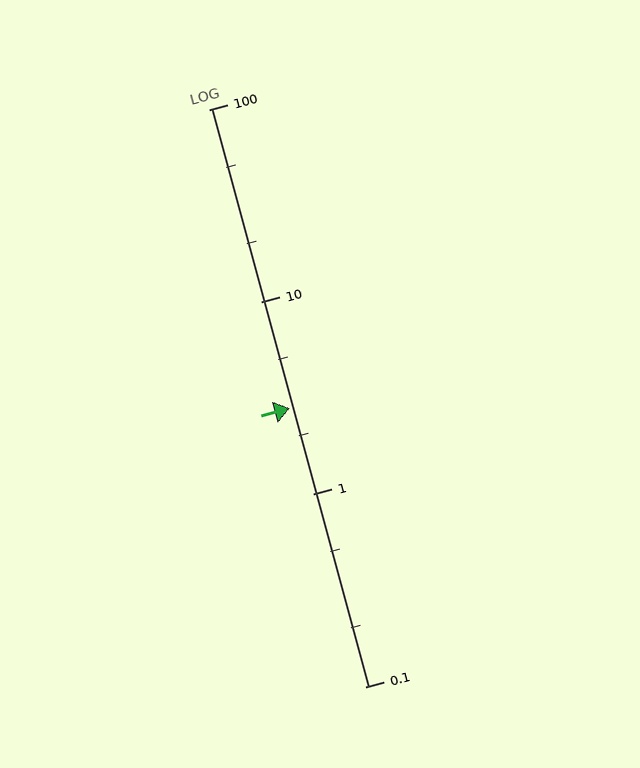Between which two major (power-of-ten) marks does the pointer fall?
The pointer is between 1 and 10.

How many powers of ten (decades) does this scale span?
The scale spans 3 decades, from 0.1 to 100.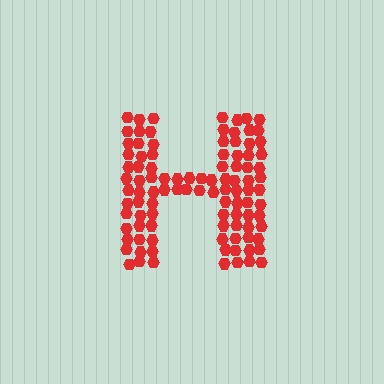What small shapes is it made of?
It is made of small hexagons.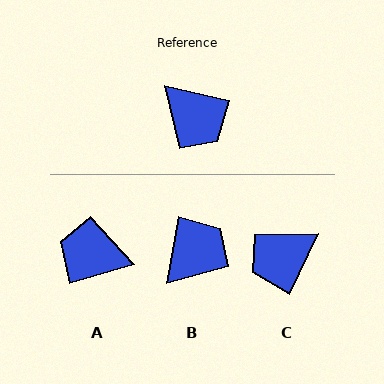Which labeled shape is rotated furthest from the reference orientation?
A, about 151 degrees away.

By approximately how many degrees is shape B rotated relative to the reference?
Approximately 92 degrees counter-clockwise.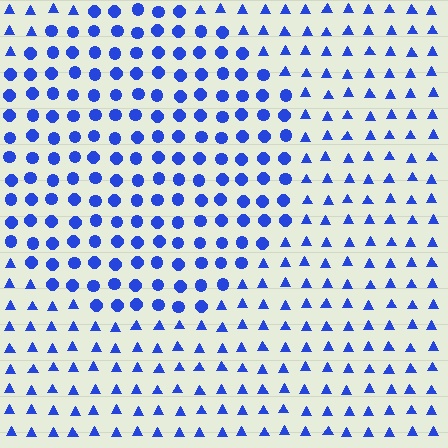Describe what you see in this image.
The image is filled with small blue elements arranged in a uniform grid. A circle-shaped region contains circles, while the surrounding area contains triangles. The boundary is defined purely by the change in element shape.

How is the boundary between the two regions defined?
The boundary is defined by a change in element shape: circles inside vs. triangles outside. All elements share the same color and spacing.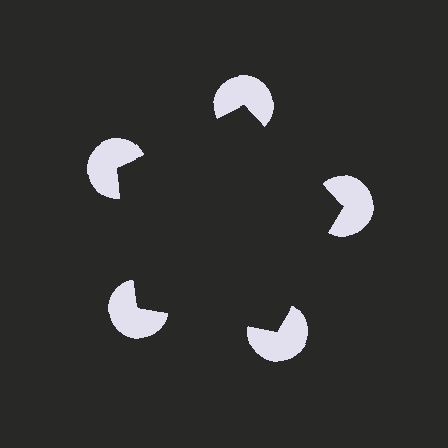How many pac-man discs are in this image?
There are 5 — one at each vertex of the illusory pentagon.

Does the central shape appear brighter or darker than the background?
It typically appears slightly darker than the background, even though no actual brightness change is drawn.